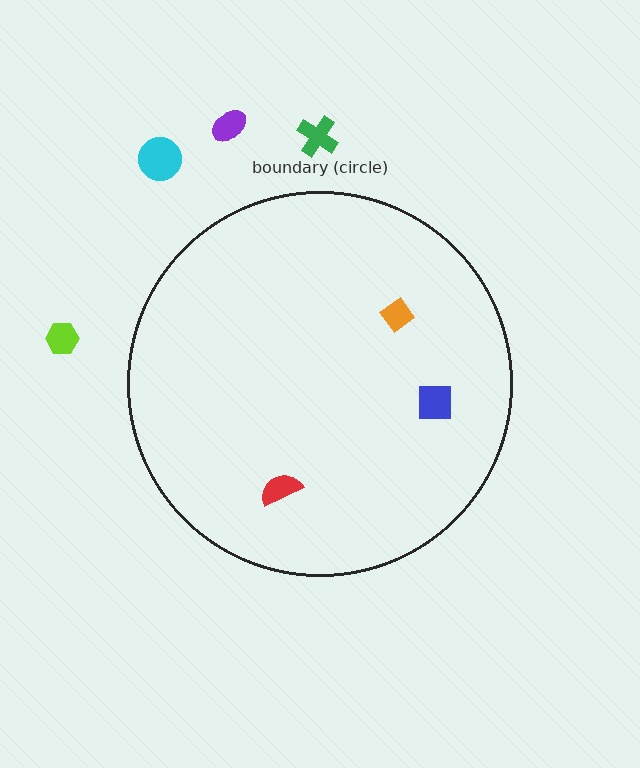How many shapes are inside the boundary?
3 inside, 4 outside.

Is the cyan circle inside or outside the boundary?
Outside.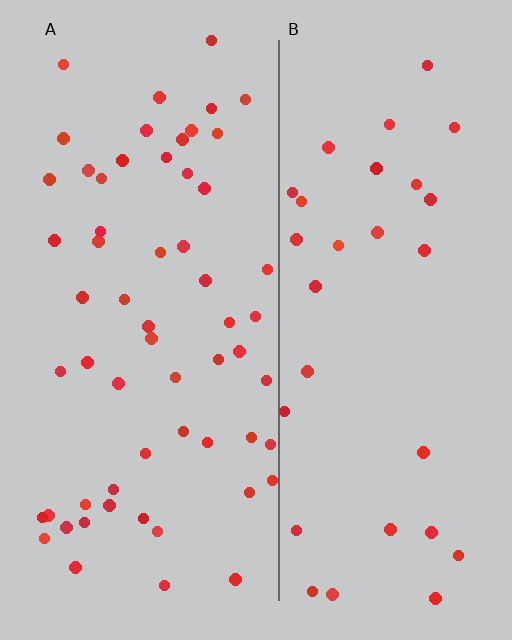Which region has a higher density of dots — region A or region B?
A (the left).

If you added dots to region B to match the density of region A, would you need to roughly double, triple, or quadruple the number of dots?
Approximately double.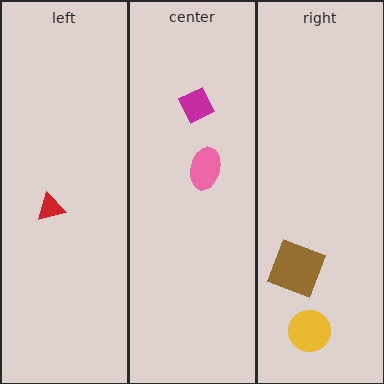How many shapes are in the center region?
2.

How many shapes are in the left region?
1.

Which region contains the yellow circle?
The right region.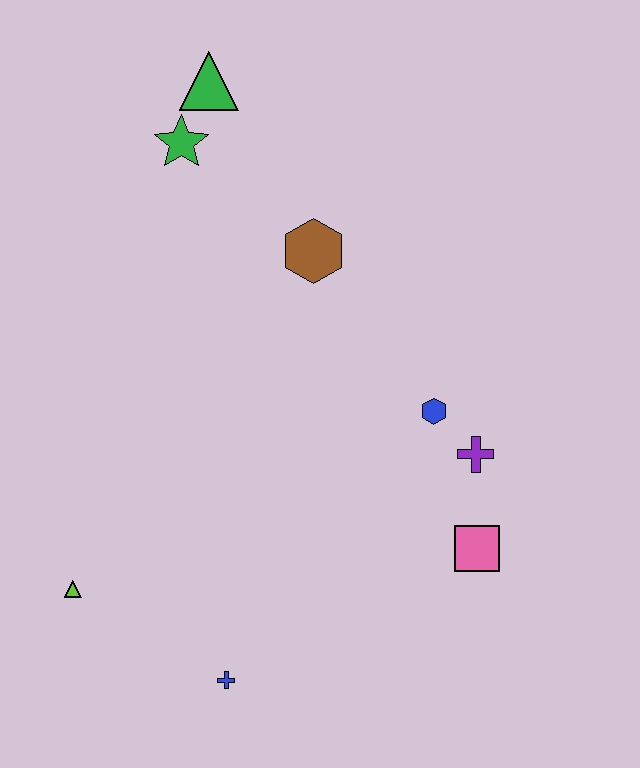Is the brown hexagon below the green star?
Yes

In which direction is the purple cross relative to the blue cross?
The purple cross is to the right of the blue cross.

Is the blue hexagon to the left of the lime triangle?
No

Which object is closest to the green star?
The green triangle is closest to the green star.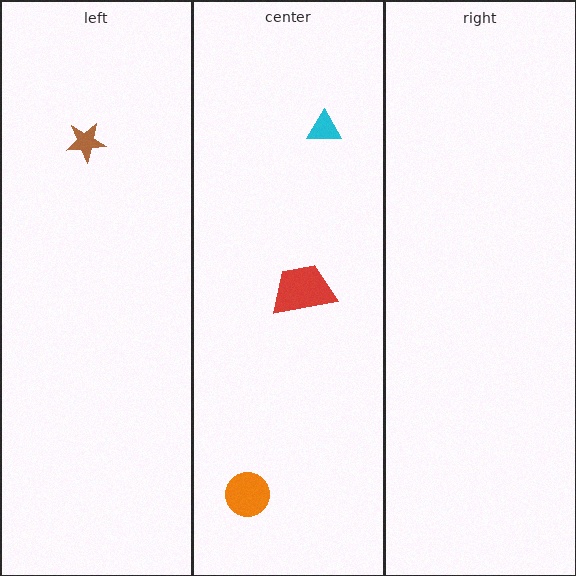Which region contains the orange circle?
The center region.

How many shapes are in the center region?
3.